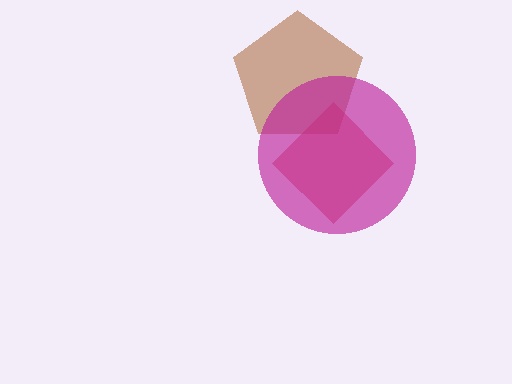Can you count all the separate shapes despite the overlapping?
Yes, there are 3 separate shapes.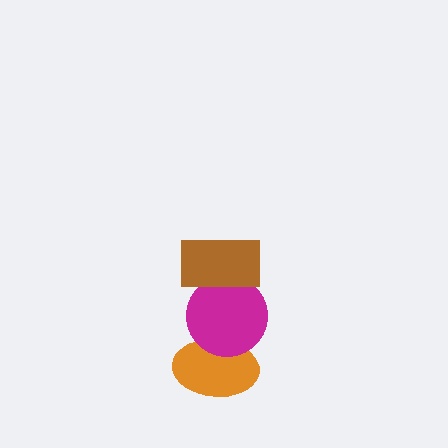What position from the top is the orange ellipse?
The orange ellipse is 3rd from the top.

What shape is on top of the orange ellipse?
The magenta circle is on top of the orange ellipse.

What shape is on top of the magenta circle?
The brown rectangle is on top of the magenta circle.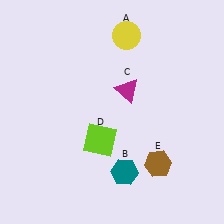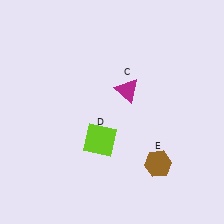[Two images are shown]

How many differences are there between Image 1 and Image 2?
There are 2 differences between the two images.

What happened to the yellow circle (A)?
The yellow circle (A) was removed in Image 2. It was in the top-right area of Image 1.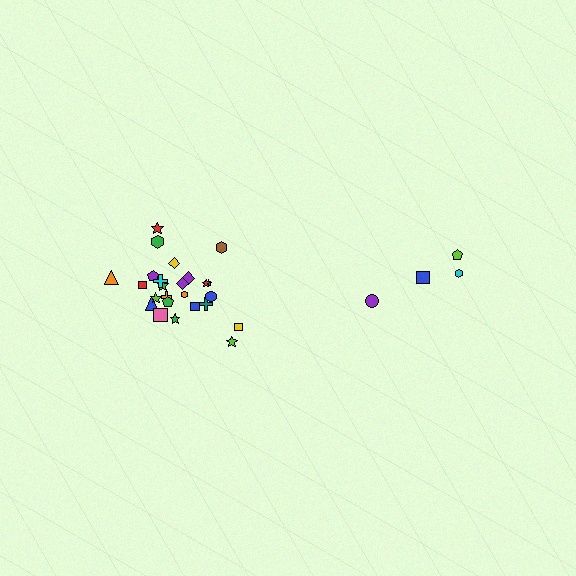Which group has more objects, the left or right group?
The left group.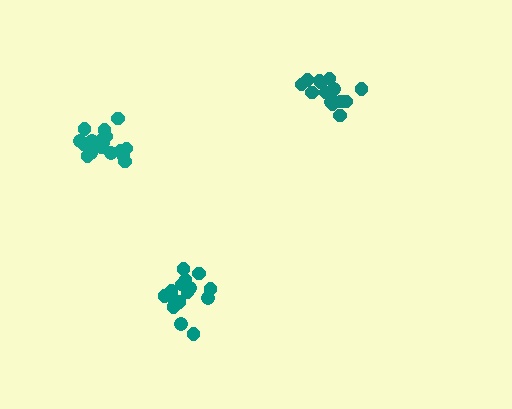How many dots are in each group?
Group 1: 19 dots, Group 2: 15 dots, Group 3: 16 dots (50 total).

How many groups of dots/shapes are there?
There are 3 groups.